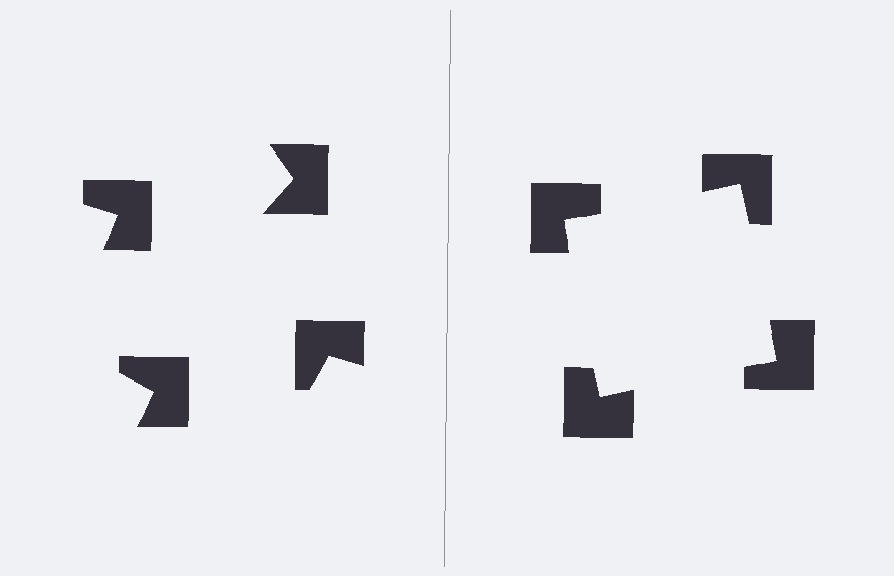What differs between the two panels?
The notched squares are positioned identically on both sides; only the wedge orientations differ. On the right they align to a square; on the left they are misaligned.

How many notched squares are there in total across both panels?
8 — 4 on each side.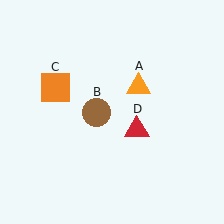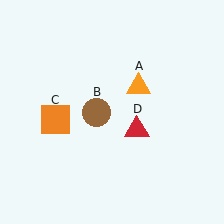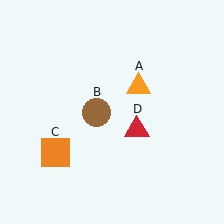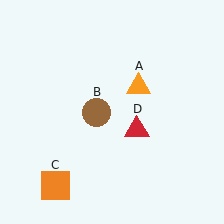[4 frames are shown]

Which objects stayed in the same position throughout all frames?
Orange triangle (object A) and brown circle (object B) and red triangle (object D) remained stationary.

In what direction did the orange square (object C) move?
The orange square (object C) moved down.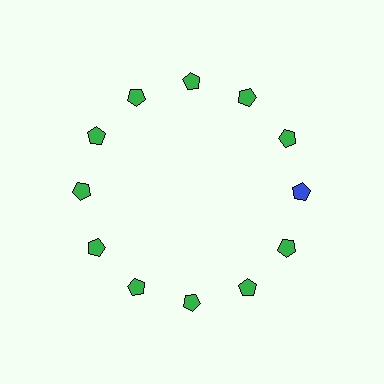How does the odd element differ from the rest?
It has a different color: blue instead of green.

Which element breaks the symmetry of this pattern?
The blue pentagon at roughly the 3 o'clock position breaks the symmetry. All other shapes are green pentagons.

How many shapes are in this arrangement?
There are 12 shapes arranged in a ring pattern.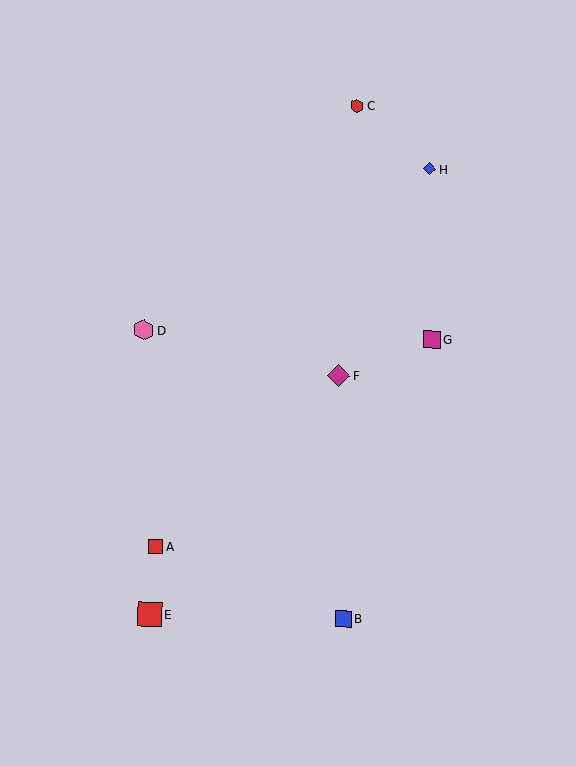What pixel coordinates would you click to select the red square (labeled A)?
Click at (156, 546) to select the red square A.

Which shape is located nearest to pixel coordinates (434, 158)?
The blue diamond (labeled H) at (430, 169) is nearest to that location.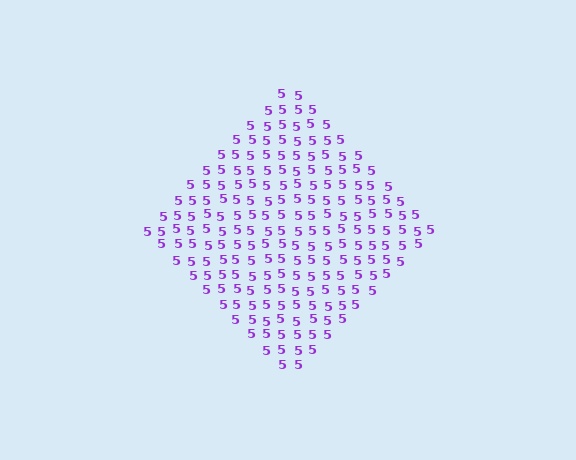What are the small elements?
The small elements are digit 5's.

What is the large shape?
The large shape is a diamond.